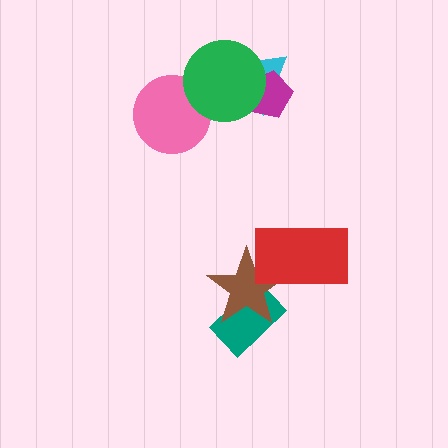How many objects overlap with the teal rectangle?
1 object overlaps with the teal rectangle.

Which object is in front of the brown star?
The red rectangle is in front of the brown star.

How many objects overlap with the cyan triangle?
2 objects overlap with the cyan triangle.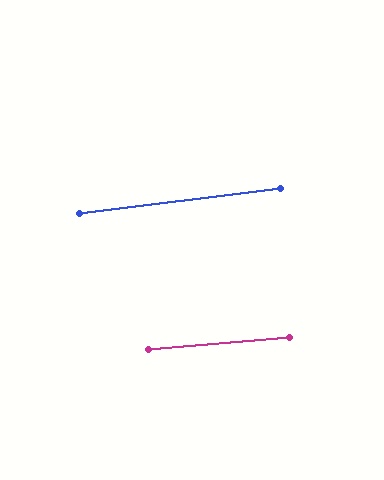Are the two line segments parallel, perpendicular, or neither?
Parallel — their directions differ by only 1.9°.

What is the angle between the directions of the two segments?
Approximately 2 degrees.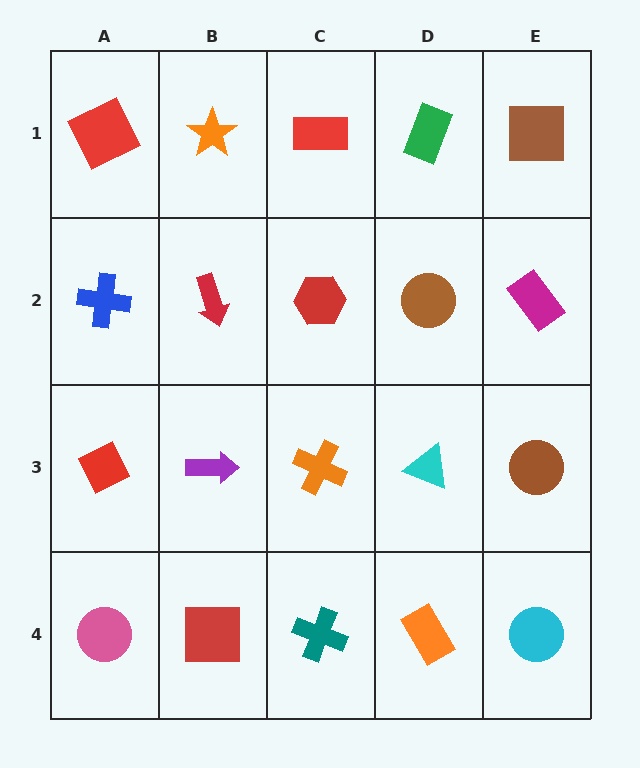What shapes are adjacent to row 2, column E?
A brown square (row 1, column E), a brown circle (row 3, column E), a brown circle (row 2, column D).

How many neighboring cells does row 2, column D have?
4.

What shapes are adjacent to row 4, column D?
A cyan triangle (row 3, column D), a teal cross (row 4, column C), a cyan circle (row 4, column E).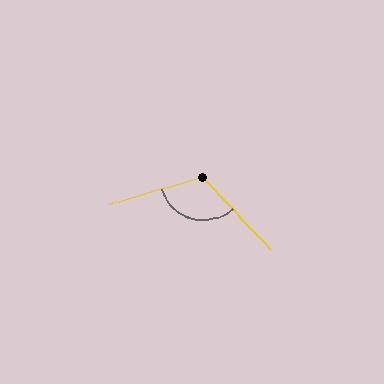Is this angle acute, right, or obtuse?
It is obtuse.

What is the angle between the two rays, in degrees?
Approximately 118 degrees.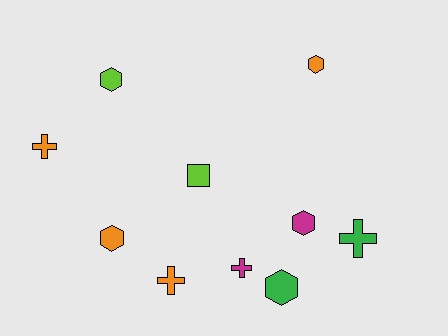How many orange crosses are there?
There are 2 orange crosses.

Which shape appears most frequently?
Hexagon, with 5 objects.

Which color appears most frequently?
Orange, with 4 objects.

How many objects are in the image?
There are 10 objects.